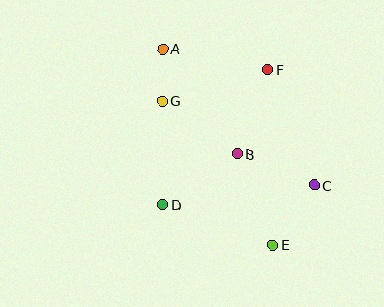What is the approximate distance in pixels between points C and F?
The distance between C and F is approximately 125 pixels.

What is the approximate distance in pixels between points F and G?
The distance between F and G is approximately 110 pixels.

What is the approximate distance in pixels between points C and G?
The distance between C and G is approximately 173 pixels.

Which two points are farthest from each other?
Points A and E are farthest from each other.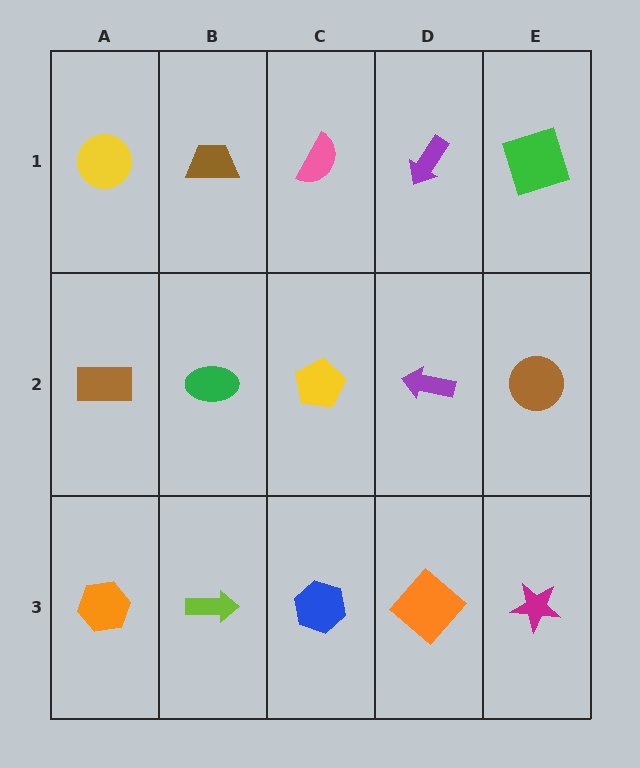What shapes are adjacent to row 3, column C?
A yellow pentagon (row 2, column C), a lime arrow (row 3, column B), an orange diamond (row 3, column D).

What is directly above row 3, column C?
A yellow pentagon.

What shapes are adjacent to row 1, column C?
A yellow pentagon (row 2, column C), a brown trapezoid (row 1, column B), a purple arrow (row 1, column D).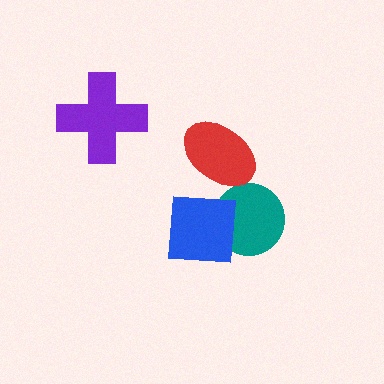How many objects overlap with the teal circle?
1 object overlaps with the teal circle.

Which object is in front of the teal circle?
The blue square is in front of the teal circle.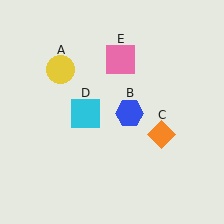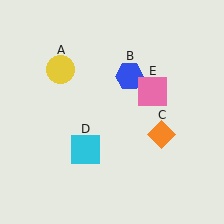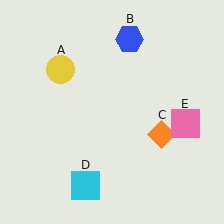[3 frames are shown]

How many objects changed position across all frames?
3 objects changed position: blue hexagon (object B), cyan square (object D), pink square (object E).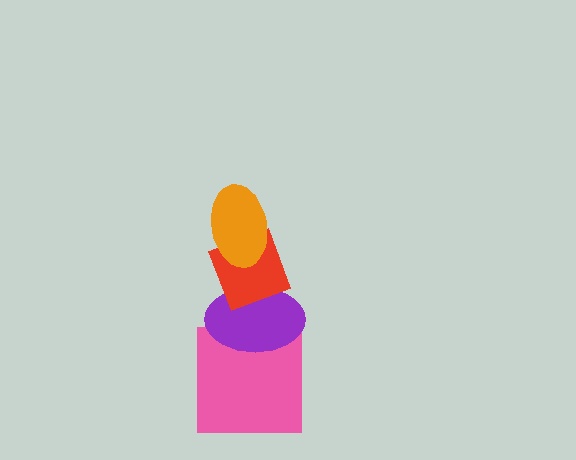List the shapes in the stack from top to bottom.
From top to bottom: the orange ellipse, the red diamond, the purple ellipse, the pink square.